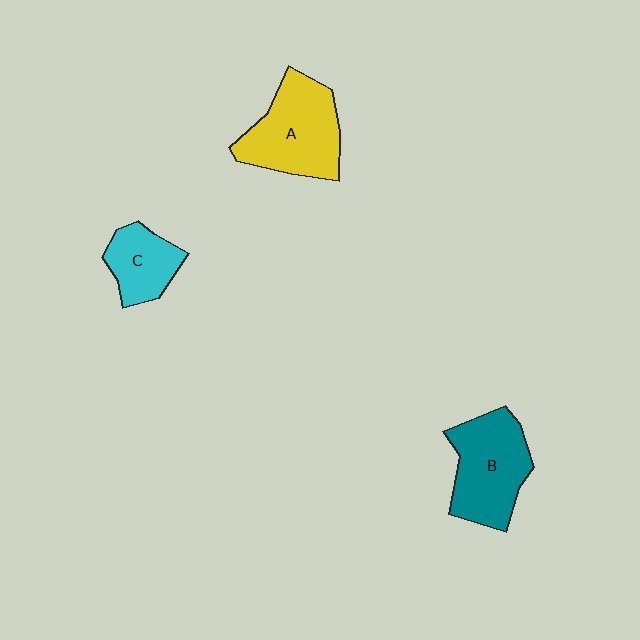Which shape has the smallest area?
Shape C (cyan).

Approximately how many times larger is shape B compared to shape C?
Approximately 1.7 times.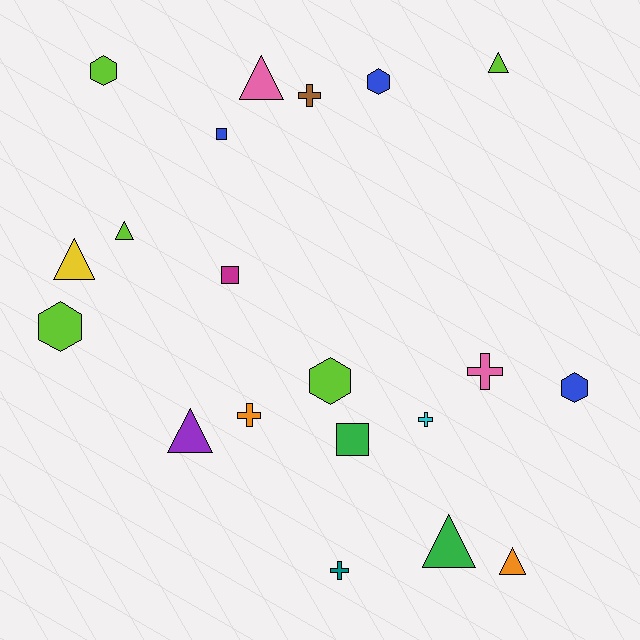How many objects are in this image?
There are 20 objects.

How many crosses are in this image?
There are 5 crosses.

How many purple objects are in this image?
There is 1 purple object.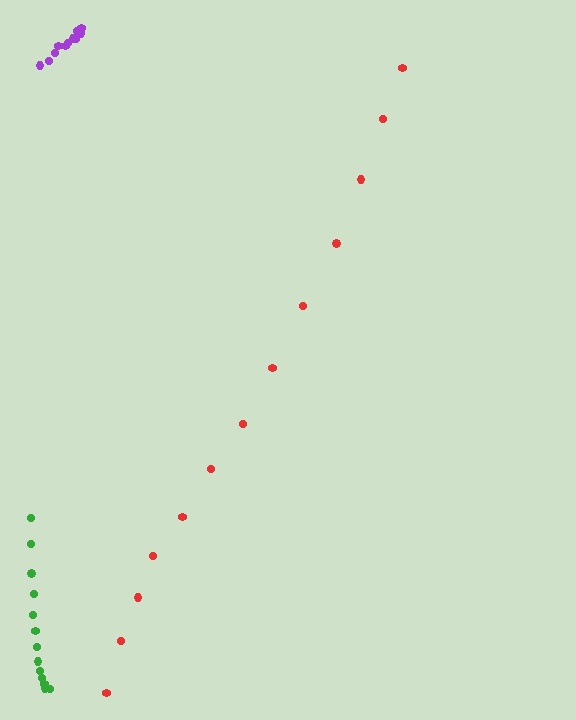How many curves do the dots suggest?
There are 3 distinct paths.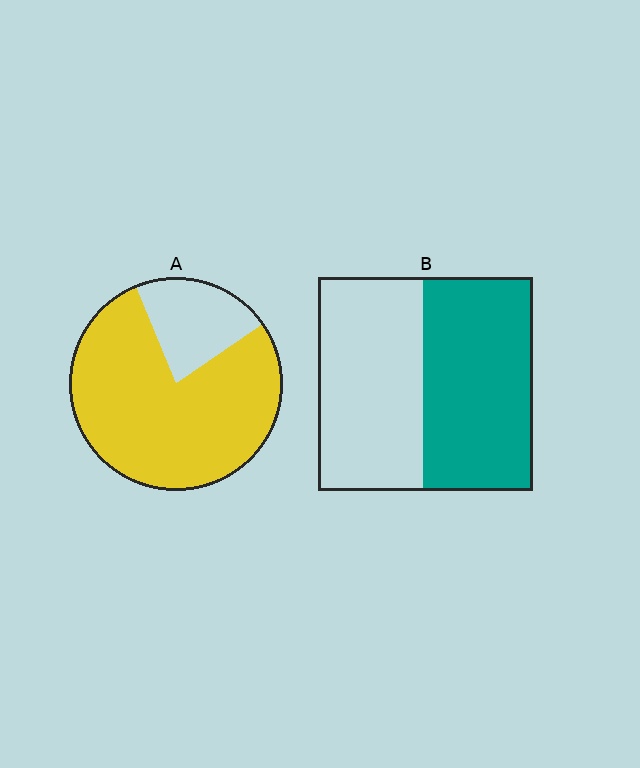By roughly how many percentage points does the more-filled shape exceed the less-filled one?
By roughly 25 percentage points (A over B).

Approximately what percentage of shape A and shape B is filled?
A is approximately 80% and B is approximately 50%.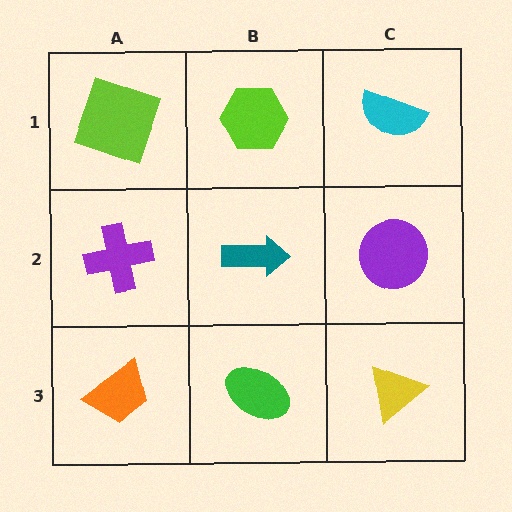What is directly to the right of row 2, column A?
A teal arrow.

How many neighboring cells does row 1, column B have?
3.